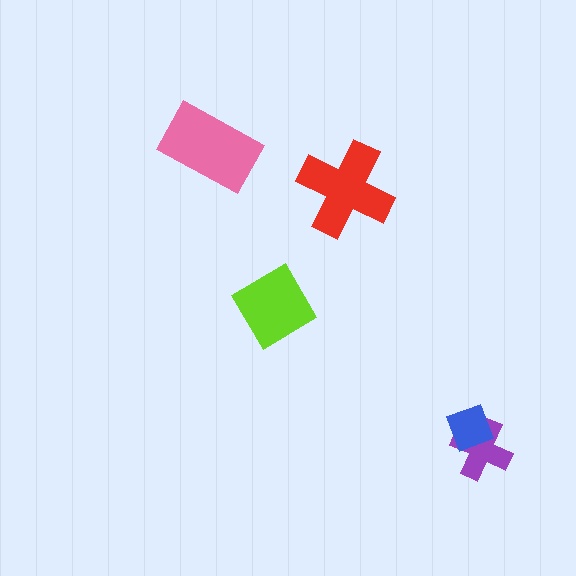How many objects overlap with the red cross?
0 objects overlap with the red cross.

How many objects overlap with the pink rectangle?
0 objects overlap with the pink rectangle.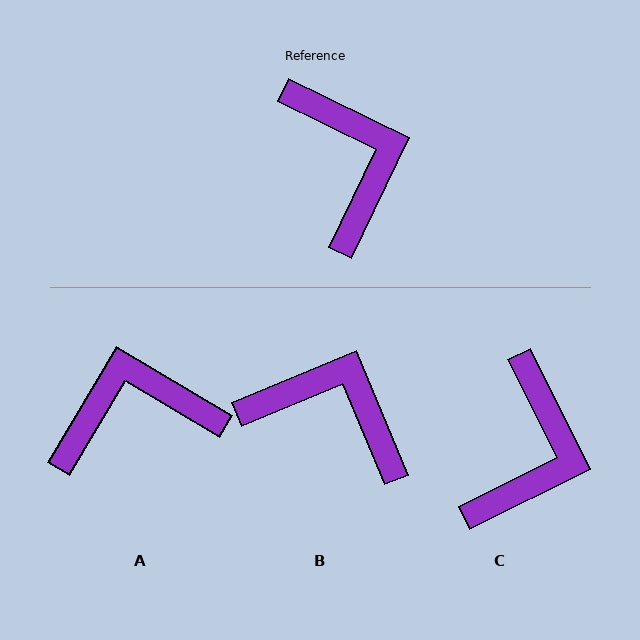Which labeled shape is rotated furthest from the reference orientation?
A, about 85 degrees away.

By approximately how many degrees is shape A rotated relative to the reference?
Approximately 85 degrees counter-clockwise.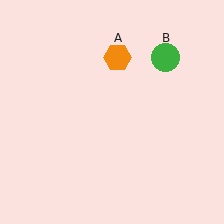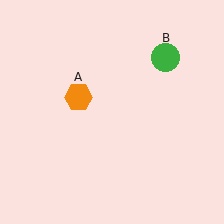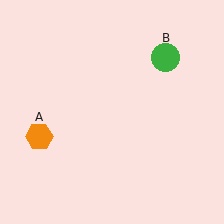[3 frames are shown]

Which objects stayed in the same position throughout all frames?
Green circle (object B) remained stationary.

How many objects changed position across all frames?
1 object changed position: orange hexagon (object A).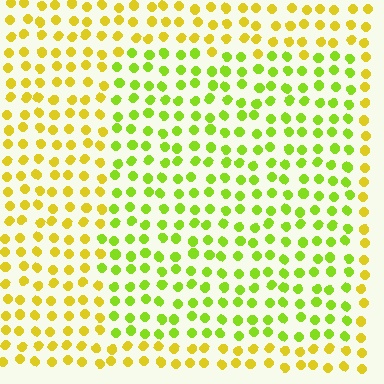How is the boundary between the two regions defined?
The boundary is defined purely by a slight shift in hue (about 34 degrees). Spacing, size, and orientation are identical on both sides.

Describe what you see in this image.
The image is filled with small yellow elements in a uniform arrangement. A rectangle-shaped region is visible where the elements are tinted to a slightly different hue, forming a subtle color boundary.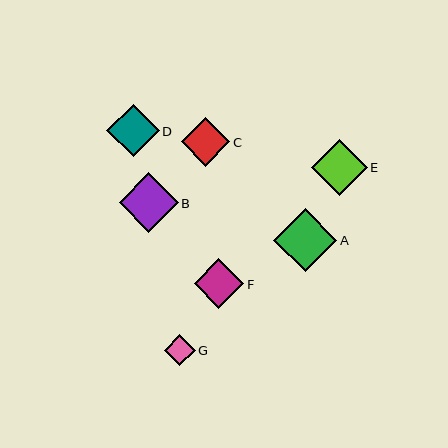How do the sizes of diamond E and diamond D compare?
Diamond E and diamond D are approximately the same size.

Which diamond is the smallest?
Diamond G is the smallest with a size of approximately 31 pixels.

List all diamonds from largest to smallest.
From largest to smallest: A, B, E, D, F, C, G.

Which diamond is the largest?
Diamond A is the largest with a size of approximately 63 pixels.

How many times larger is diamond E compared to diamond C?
Diamond E is approximately 1.1 times the size of diamond C.